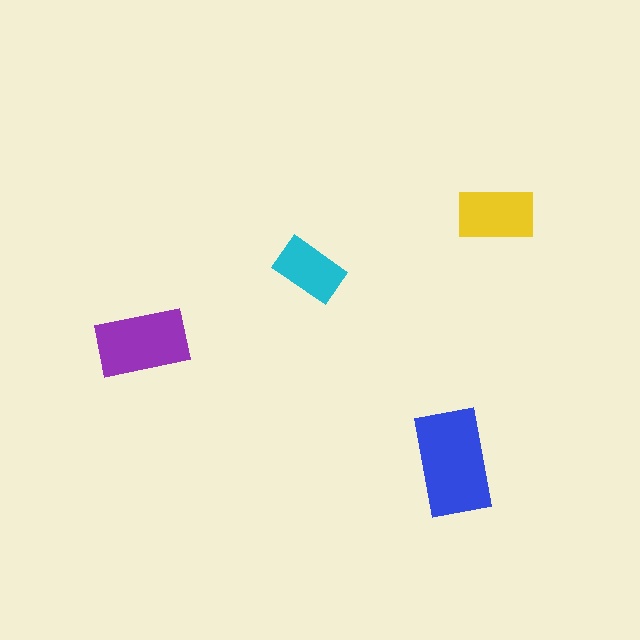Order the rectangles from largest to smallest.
the blue one, the purple one, the yellow one, the cyan one.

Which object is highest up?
The yellow rectangle is topmost.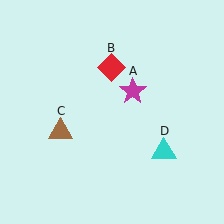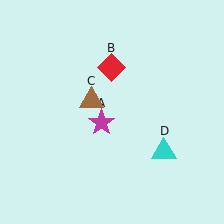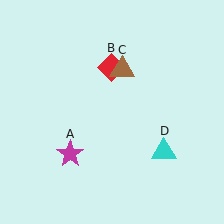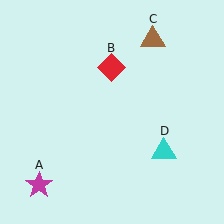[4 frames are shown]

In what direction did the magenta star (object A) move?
The magenta star (object A) moved down and to the left.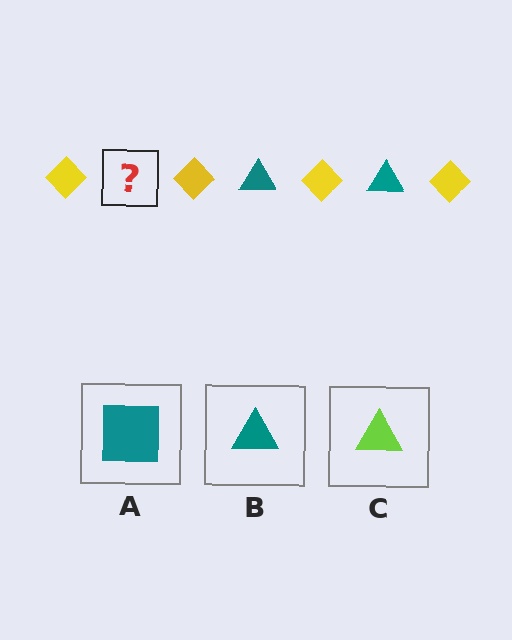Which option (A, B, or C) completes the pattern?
B.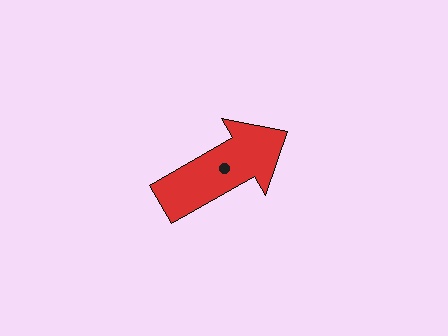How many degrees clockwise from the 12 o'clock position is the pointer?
Approximately 60 degrees.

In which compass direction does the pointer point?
Northeast.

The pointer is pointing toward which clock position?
Roughly 2 o'clock.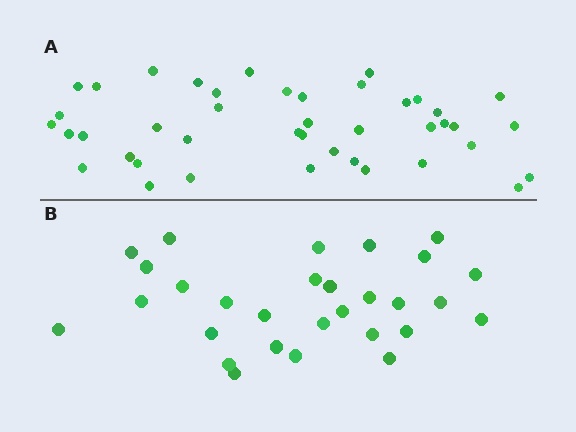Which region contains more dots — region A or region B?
Region A (the top region) has more dots.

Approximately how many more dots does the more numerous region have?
Region A has approximately 15 more dots than region B.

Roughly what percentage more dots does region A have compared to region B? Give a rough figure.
About 45% more.